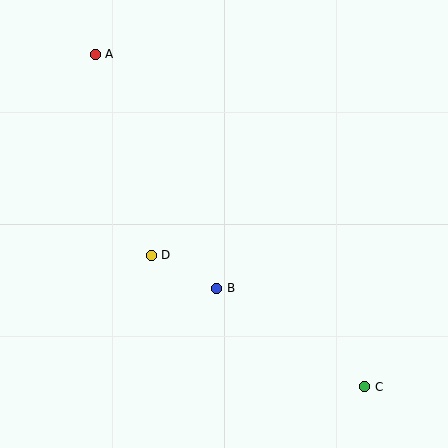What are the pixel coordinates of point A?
Point A is at (95, 54).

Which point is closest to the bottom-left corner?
Point D is closest to the bottom-left corner.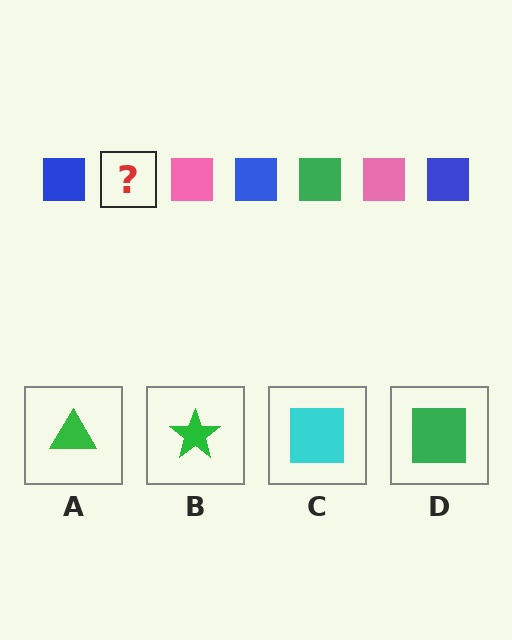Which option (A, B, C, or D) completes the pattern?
D.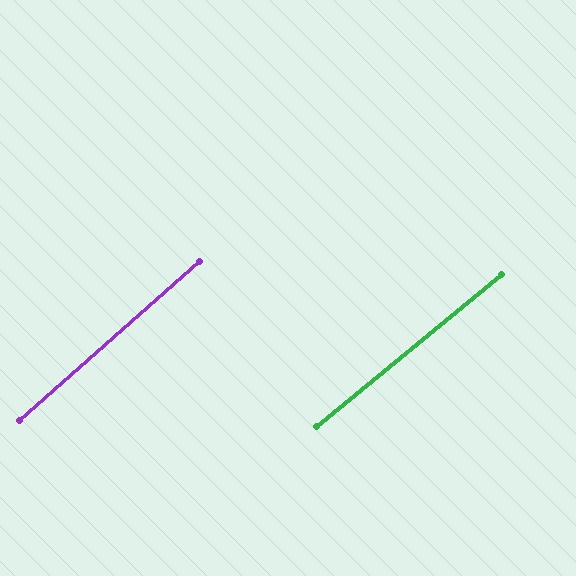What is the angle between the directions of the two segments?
Approximately 2 degrees.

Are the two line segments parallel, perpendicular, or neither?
Parallel — their directions differ by only 1.9°.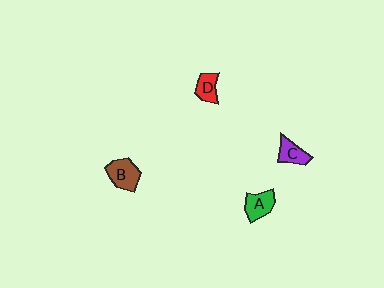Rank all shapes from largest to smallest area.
From largest to smallest: B (brown), A (green), C (purple), D (red).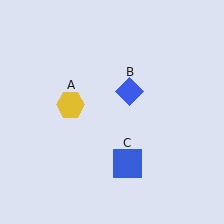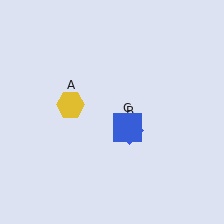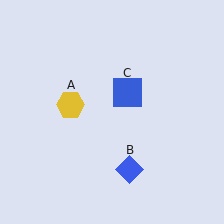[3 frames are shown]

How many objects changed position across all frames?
2 objects changed position: blue diamond (object B), blue square (object C).